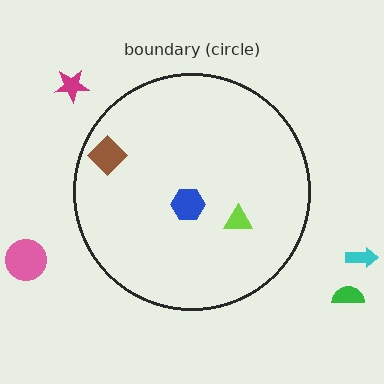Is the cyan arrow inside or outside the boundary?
Outside.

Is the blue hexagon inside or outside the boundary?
Inside.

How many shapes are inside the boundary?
3 inside, 4 outside.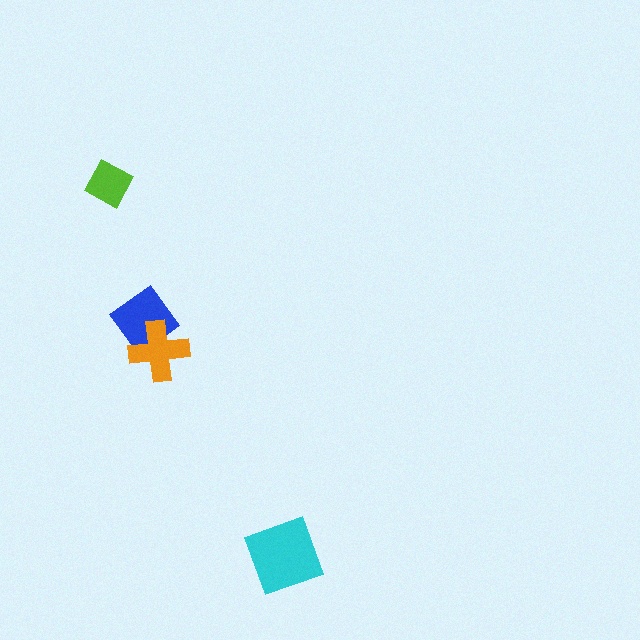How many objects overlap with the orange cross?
1 object overlaps with the orange cross.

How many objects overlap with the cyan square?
0 objects overlap with the cyan square.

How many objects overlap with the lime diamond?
0 objects overlap with the lime diamond.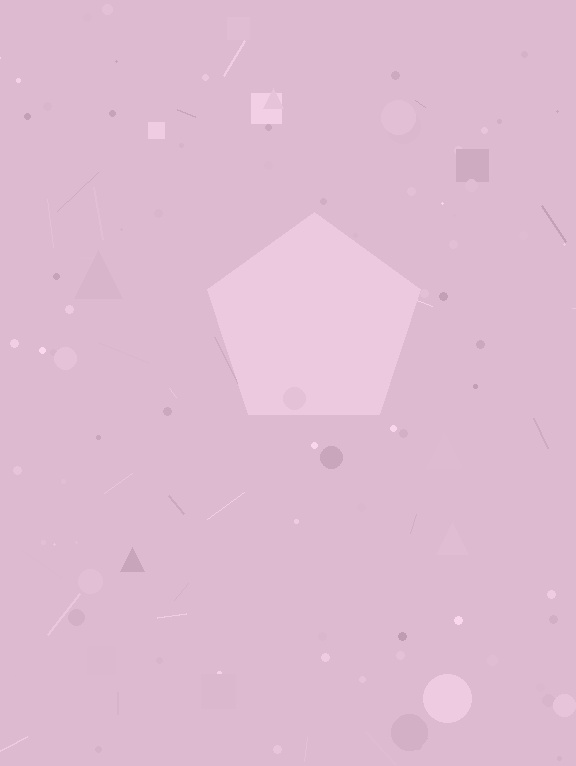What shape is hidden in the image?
A pentagon is hidden in the image.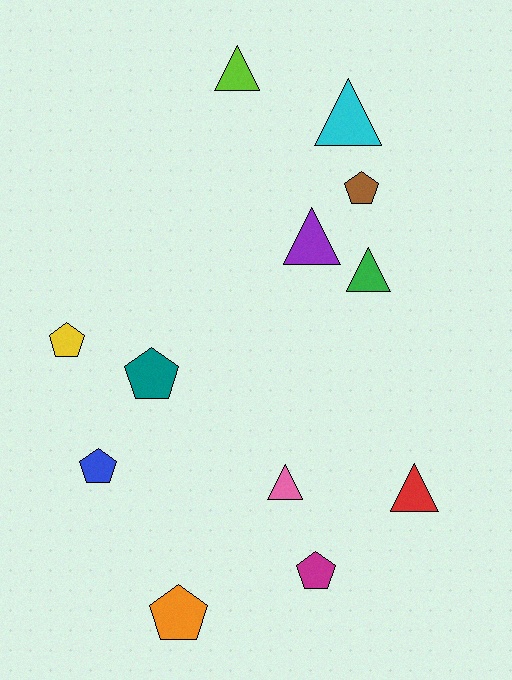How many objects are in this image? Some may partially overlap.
There are 12 objects.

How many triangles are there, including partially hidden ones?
There are 6 triangles.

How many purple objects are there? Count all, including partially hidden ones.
There is 1 purple object.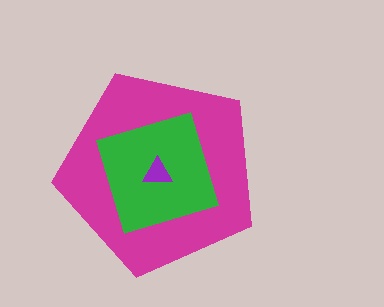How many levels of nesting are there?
3.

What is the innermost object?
The purple triangle.